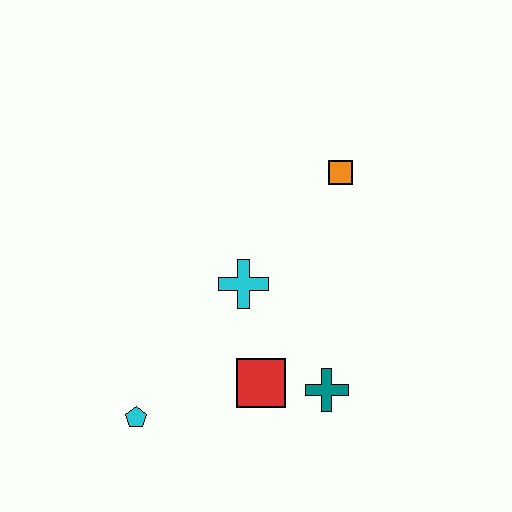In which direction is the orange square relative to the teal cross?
The orange square is above the teal cross.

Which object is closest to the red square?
The teal cross is closest to the red square.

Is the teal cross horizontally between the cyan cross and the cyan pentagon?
No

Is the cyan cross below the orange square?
Yes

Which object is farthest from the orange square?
The cyan pentagon is farthest from the orange square.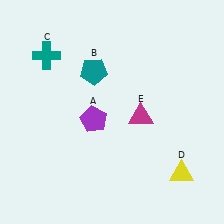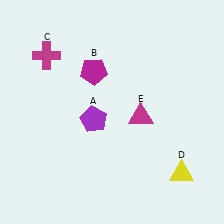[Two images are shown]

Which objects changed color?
B changed from teal to magenta. C changed from teal to magenta.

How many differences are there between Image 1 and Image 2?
There are 2 differences between the two images.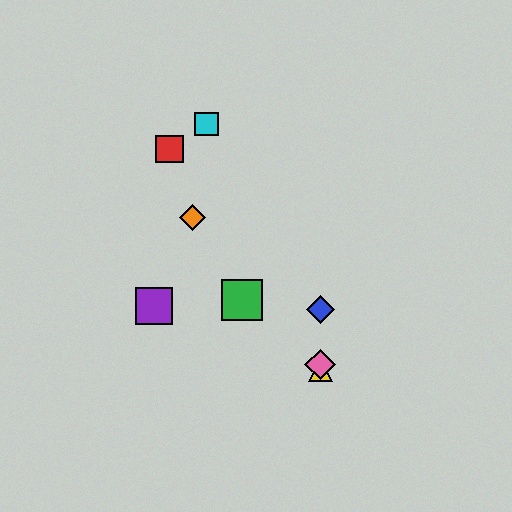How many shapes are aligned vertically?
3 shapes (the blue diamond, the yellow triangle, the pink diamond) are aligned vertically.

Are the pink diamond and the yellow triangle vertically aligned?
Yes, both are at x≈320.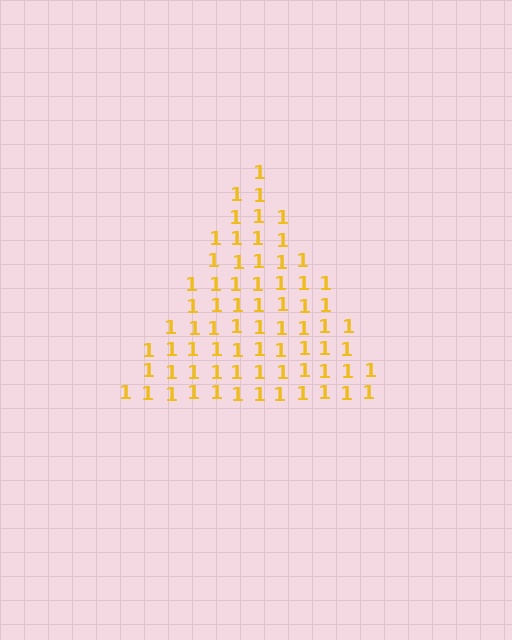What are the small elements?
The small elements are digit 1's.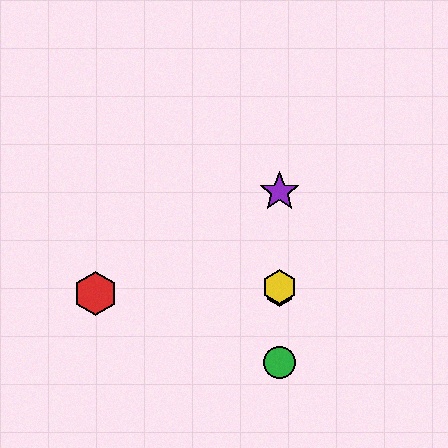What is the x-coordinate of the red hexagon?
The red hexagon is at x≈95.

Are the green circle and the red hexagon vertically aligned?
No, the green circle is at x≈279 and the red hexagon is at x≈95.